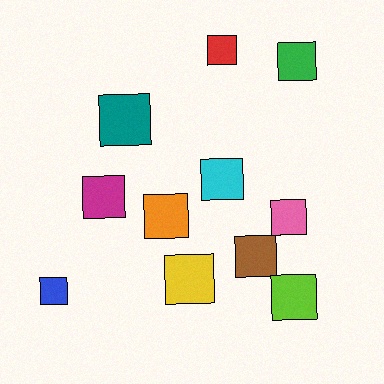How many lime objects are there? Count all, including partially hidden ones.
There is 1 lime object.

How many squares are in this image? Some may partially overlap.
There are 11 squares.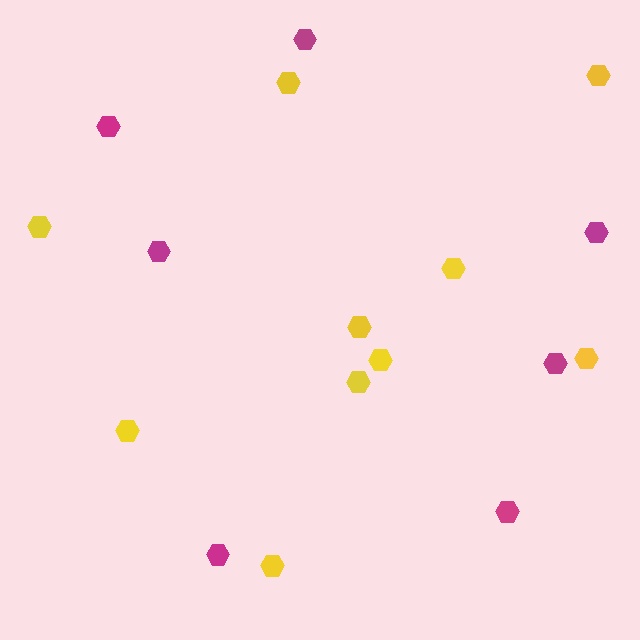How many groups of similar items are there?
There are 2 groups: one group of yellow hexagons (10) and one group of magenta hexagons (7).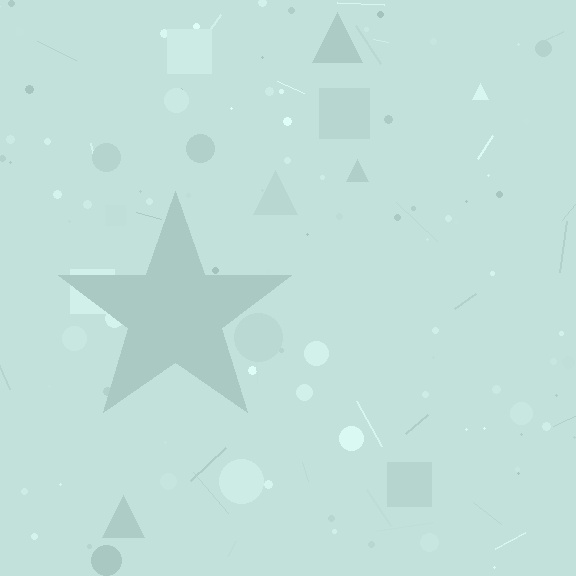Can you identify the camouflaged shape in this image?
The camouflaged shape is a star.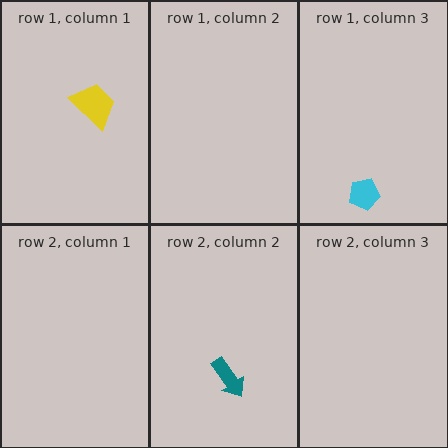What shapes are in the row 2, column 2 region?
The teal arrow.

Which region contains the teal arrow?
The row 2, column 2 region.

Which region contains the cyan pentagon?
The row 1, column 3 region.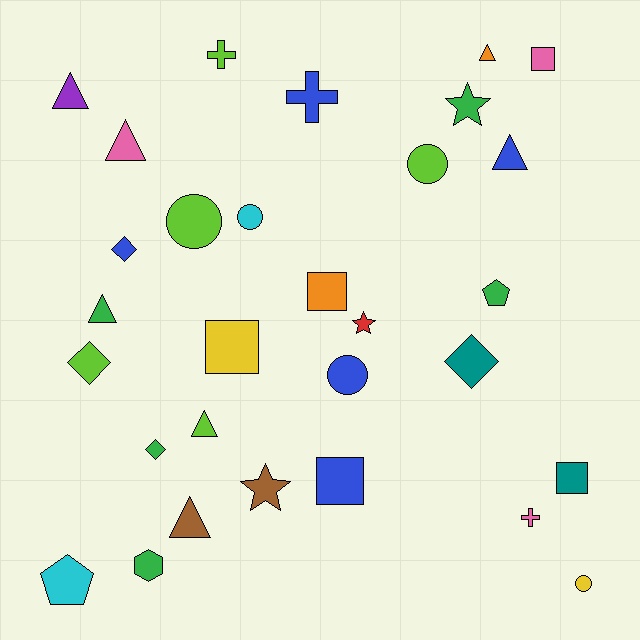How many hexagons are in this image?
There is 1 hexagon.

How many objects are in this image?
There are 30 objects.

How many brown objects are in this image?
There are 2 brown objects.